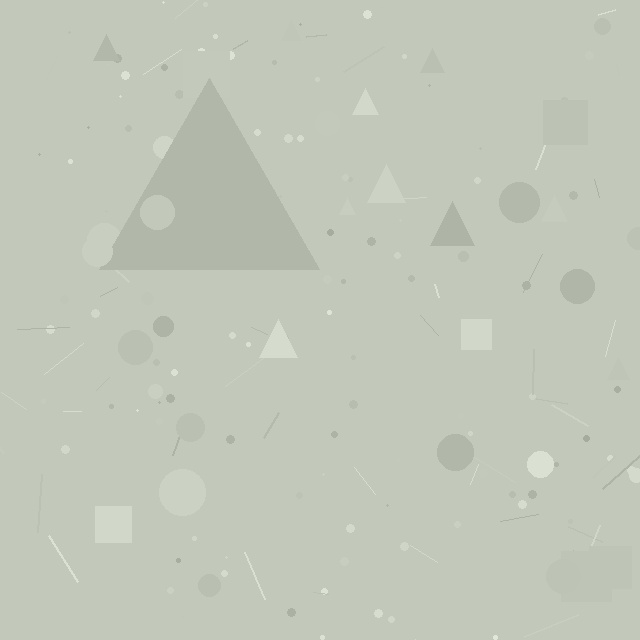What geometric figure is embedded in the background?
A triangle is embedded in the background.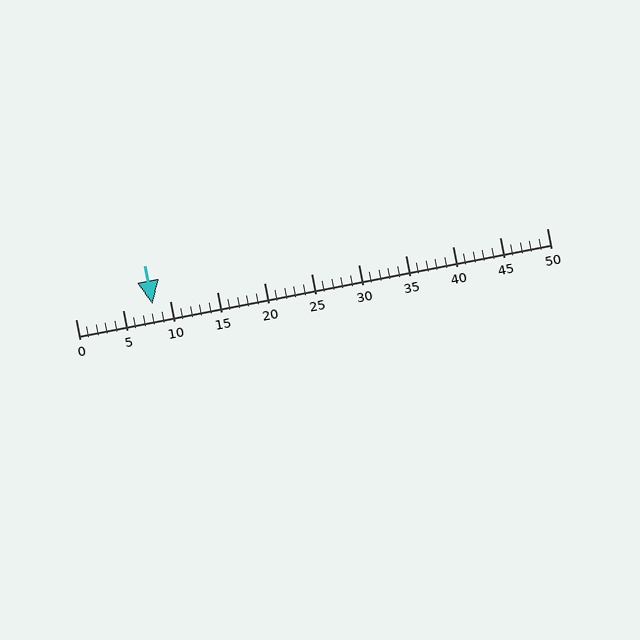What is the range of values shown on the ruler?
The ruler shows values from 0 to 50.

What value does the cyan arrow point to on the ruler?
The cyan arrow points to approximately 8.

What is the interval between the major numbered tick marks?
The major tick marks are spaced 5 units apart.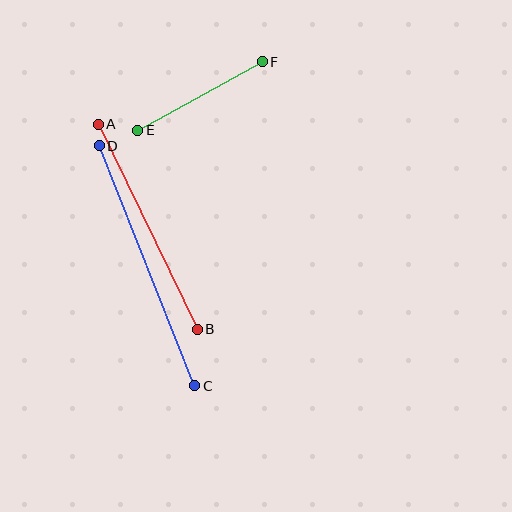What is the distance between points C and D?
The distance is approximately 258 pixels.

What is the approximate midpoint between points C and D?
The midpoint is at approximately (147, 266) pixels.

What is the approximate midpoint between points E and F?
The midpoint is at approximately (200, 96) pixels.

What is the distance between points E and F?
The distance is approximately 142 pixels.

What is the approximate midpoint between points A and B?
The midpoint is at approximately (148, 227) pixels.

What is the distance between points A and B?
The distance is approximately 228 pixels.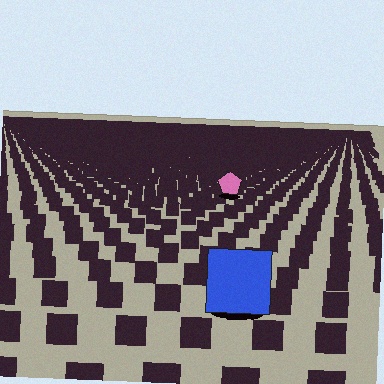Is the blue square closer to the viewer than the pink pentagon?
Yes. The blue square is closer — you can tell from the texture gradient: the ground texture is coarser near it.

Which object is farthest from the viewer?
The pink pentagon is farthest from the viewer. It appears smaller and the ground texture around it is denser.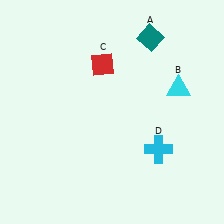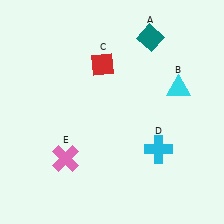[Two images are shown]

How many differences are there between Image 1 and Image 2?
There is 1 difference between the two images.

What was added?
A pink cross (E) was added in Image 2.